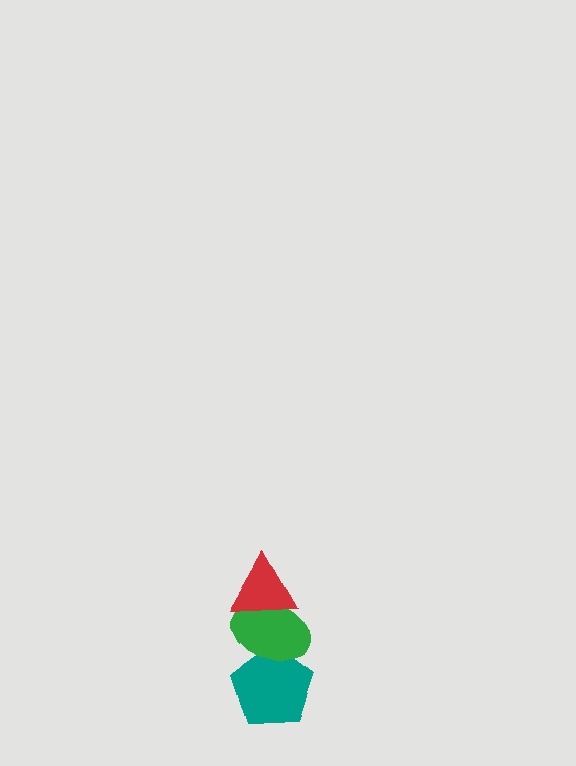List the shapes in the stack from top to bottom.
From top to bottom: the red triangle, the green ellipse, the teal pentagon.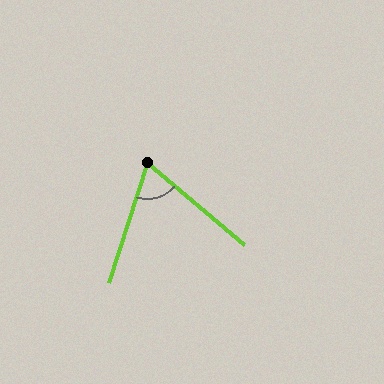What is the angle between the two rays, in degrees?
Approximately 68 degrees.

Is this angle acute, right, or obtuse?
It is acute.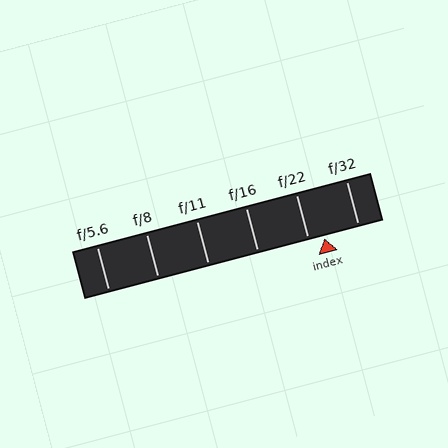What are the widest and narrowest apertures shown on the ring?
The widest aperture shown is f/5.6 and the narrowest is f/32.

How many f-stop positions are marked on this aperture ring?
There are 6 f-stop positions marked.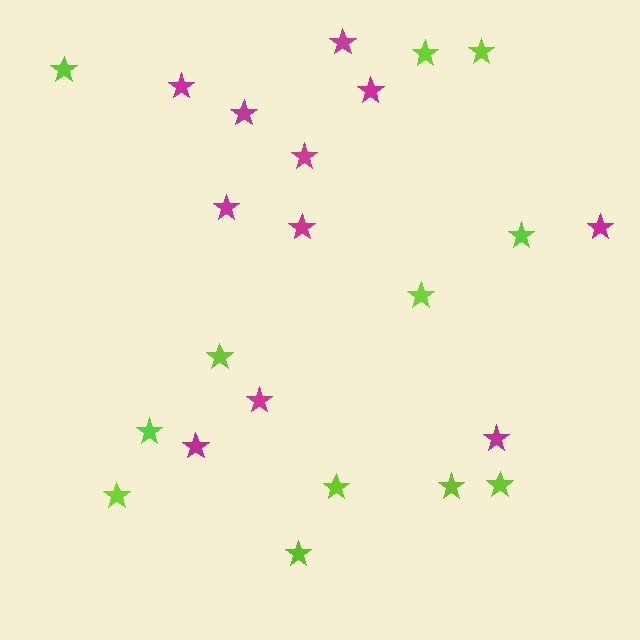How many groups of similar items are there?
There are 2 groups: one group of lime stars (12) and one group of magenta stars (11).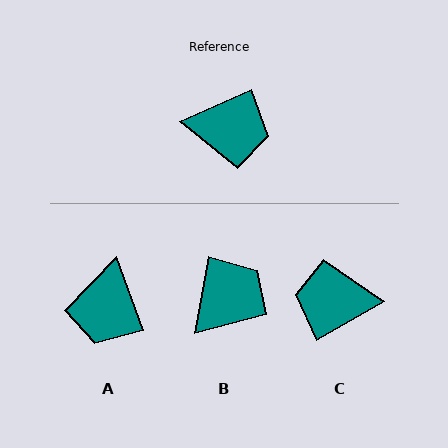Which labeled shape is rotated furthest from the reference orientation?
C, about 175 degrees away.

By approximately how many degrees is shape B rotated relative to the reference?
Approximately 55 degrees counter-clockwise.